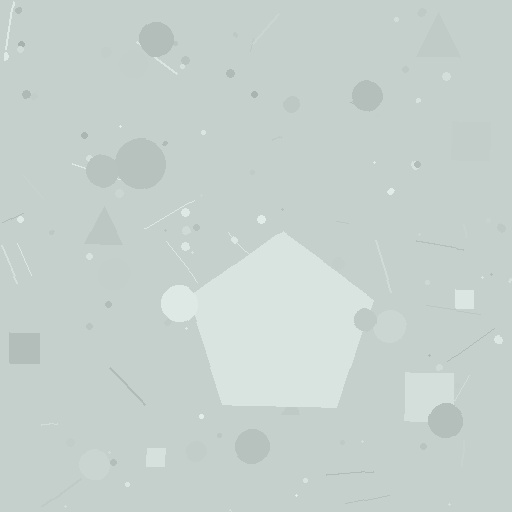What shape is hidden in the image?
A pentagon is hidden in the image.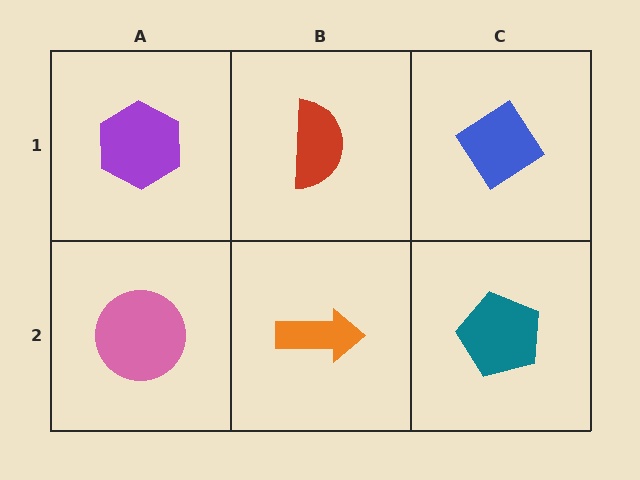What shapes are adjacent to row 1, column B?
An orange arrow (row 2, column B), a purple hexagon (row 1, column A), a blue diamond (row 1, column C).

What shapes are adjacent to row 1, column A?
A pink circle (row 2, column A), a red semicircle (row 1, column B).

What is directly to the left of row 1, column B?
A purple hexagon.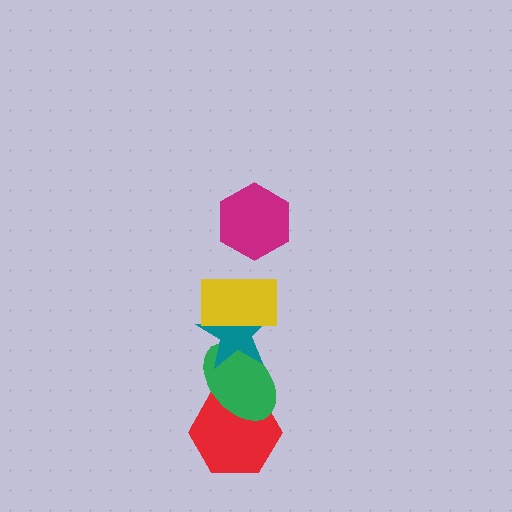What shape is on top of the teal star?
The yellow rectangle is on top of the teal star.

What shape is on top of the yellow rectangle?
The magenta hexagon is on top of the yellow rectangle.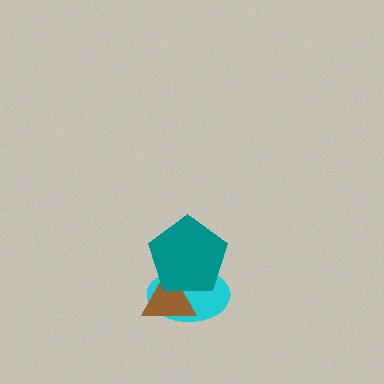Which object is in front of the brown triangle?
The teal pentagon is in front of the brown triangle.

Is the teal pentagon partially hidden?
No, no other shape covers it.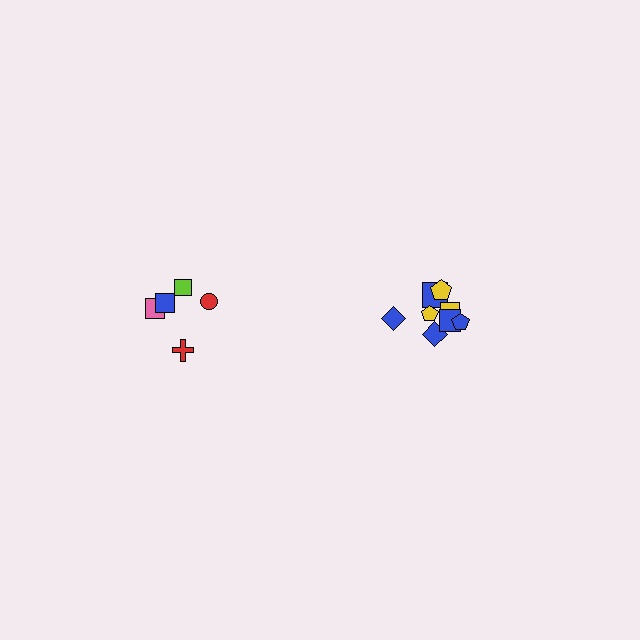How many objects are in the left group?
There are 5 objects.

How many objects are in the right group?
There are 8 objects.